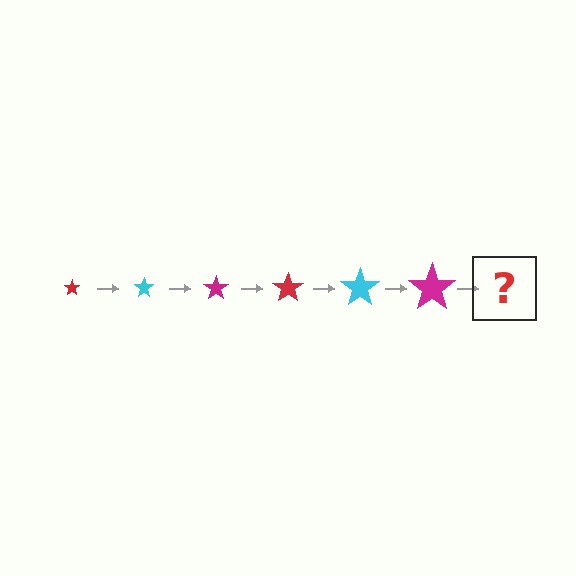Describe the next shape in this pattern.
It should be a red star, larger than the previous one.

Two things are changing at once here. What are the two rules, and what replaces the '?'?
The two rules are that the star grows larger each step and the color cycles through red, cyan, and magenta. The '?' should be a red star, larger than the previous one.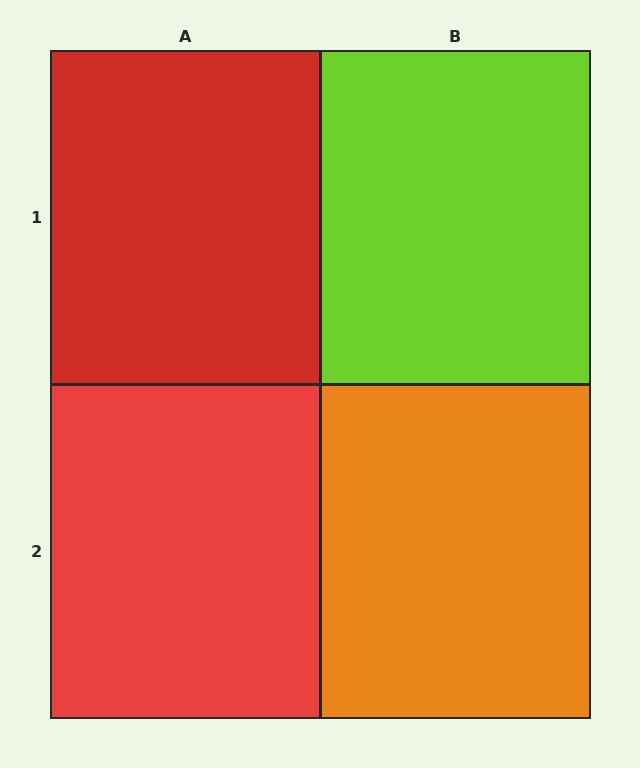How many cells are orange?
1 cell is orange.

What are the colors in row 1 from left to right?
Red, lime.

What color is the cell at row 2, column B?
Orange.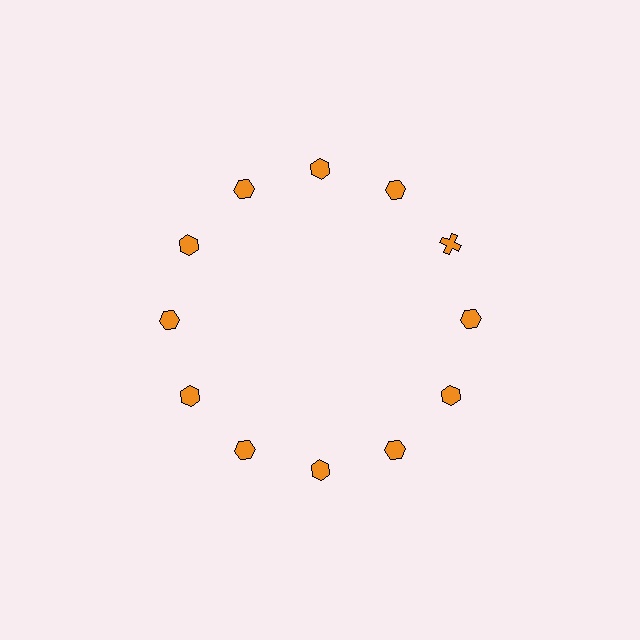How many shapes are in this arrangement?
There are 12 shapes arranged in a ring pattern.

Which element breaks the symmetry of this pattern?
The orange cross at roughly the 2 o'clock position breaks the symmetry. All other shapes are orange hexagons.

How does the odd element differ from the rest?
It has a different shape: cross instead of hexagon.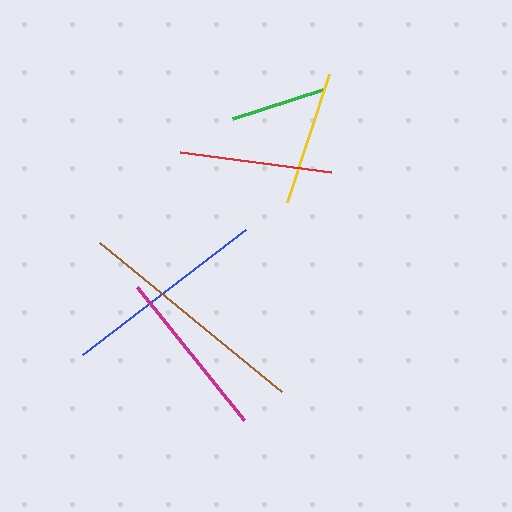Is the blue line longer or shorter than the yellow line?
The blue line is longer than the yellow line.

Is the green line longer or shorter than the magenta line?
The magenta line is longer than the green line.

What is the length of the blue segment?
The blue segment is approximately 206 pixels long.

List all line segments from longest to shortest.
From longest to shortest: brown, blue, magenta, red, yellow, green.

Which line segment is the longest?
The brown line is the longest at approximately 235 pixels.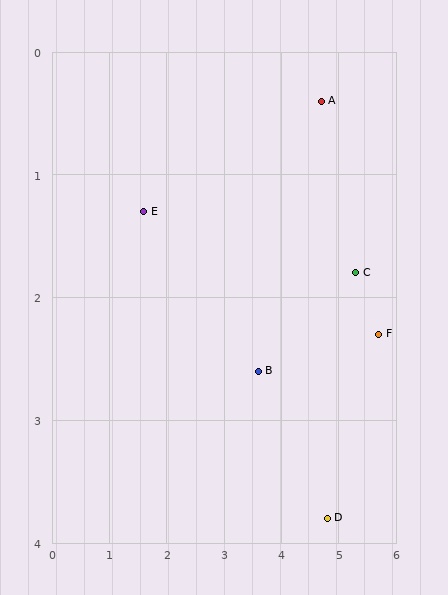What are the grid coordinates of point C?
Point C is at approximately (5.3, 1.8).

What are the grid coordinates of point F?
Point F is at approximately (5.7, 2.3).